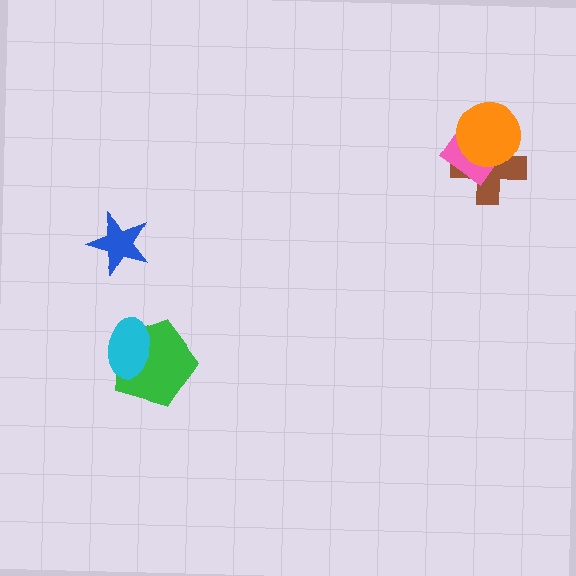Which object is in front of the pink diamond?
The orange circle is in front of the pink diamond.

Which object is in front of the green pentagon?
The cyan ellipse is in front of the green pentagon.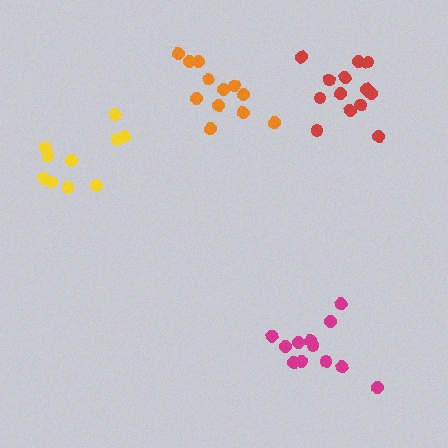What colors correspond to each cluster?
The clusters are colored: yellow, magenta, red, orange.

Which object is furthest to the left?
The yellow cluster is leftmost.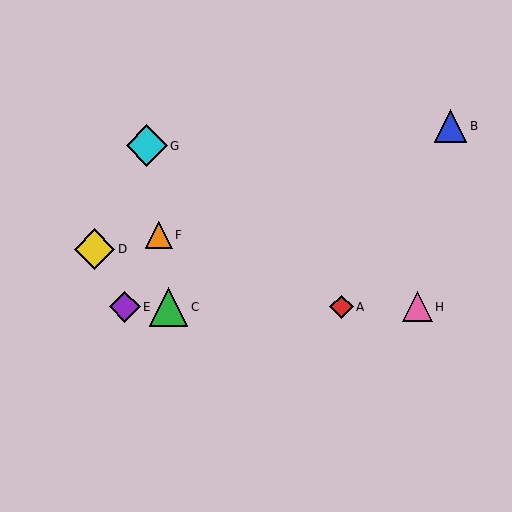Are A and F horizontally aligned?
No, A is at y≈307 and F is at y≈235.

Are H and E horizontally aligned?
Yes, both are at y≈307.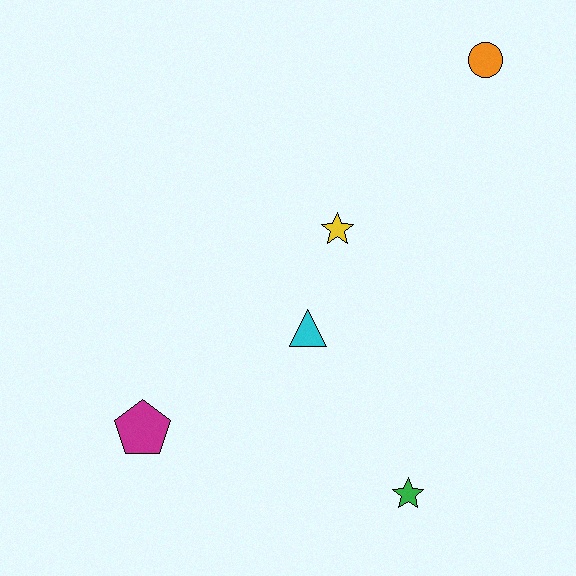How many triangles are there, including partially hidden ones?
There is 1 triangle.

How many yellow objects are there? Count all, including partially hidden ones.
There is 1 yellow object.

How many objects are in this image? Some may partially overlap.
There are 5 objects.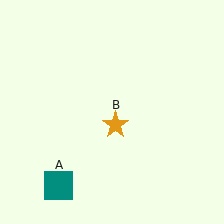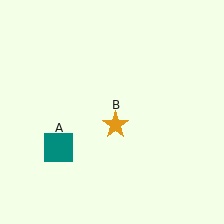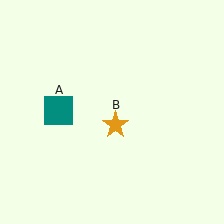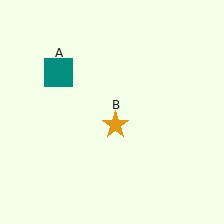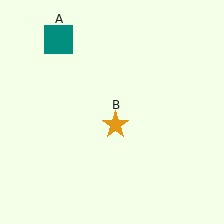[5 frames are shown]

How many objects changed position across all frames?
1 object changed position: teal square (object A).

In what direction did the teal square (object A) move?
The teal square (object A) moved up.